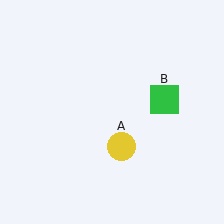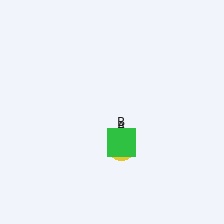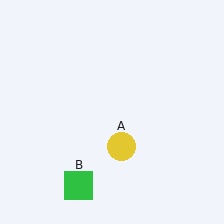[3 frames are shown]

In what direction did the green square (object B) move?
The green square (object B) moved down and to the left.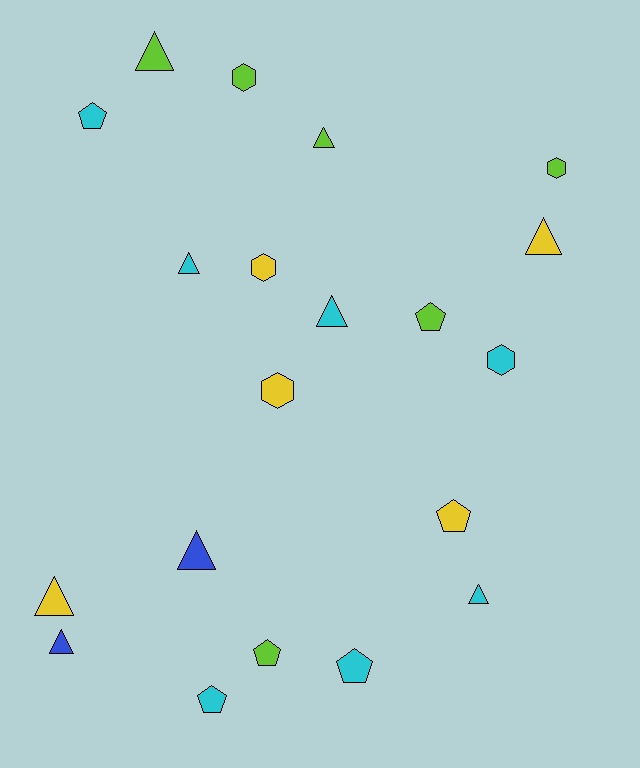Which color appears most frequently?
Cyan, with 7 objects.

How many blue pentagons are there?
There are no blue pentagons.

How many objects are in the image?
There are 20 objects.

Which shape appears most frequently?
Triangle, with 9 objects.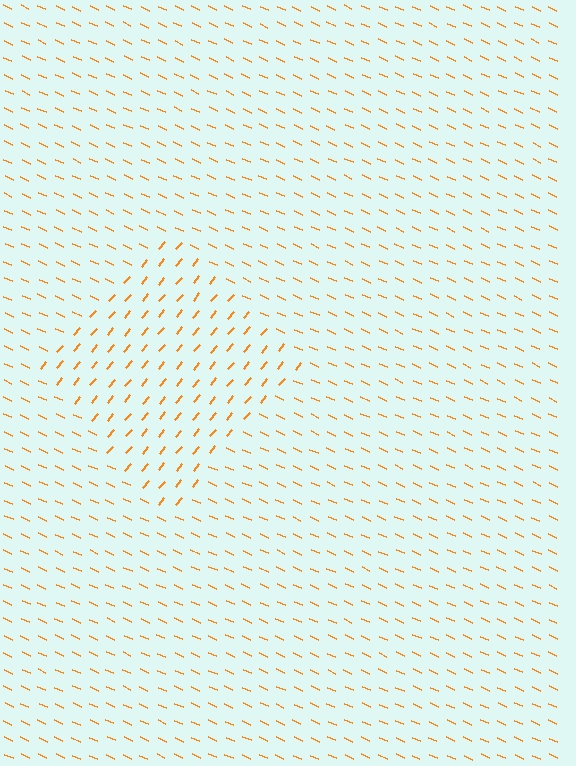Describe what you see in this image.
The image is filled with small orange line segments. A diamond region in the image has lines oriented differently from the surrounding lines, creating a visible texture boundary.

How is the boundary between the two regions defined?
The boundary is defined purely by a change in line orientation (approximately 75 degrees difference). All lines are the same color and thickness.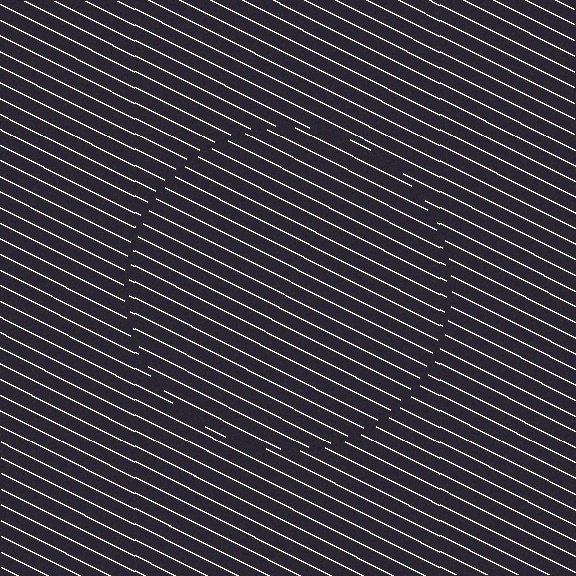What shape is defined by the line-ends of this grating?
An illusory circle. The interior of the shape contains the same grating, shifted by half a period — the contour is defined by the phase discontinuity where line-ends from the inner and outer gratings abut.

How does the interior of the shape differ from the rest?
The interior of the shape contains the same grating, shifted by half a period — the contour is defined by the phase discontinuity where line-ends from the inner and outer gratings abut.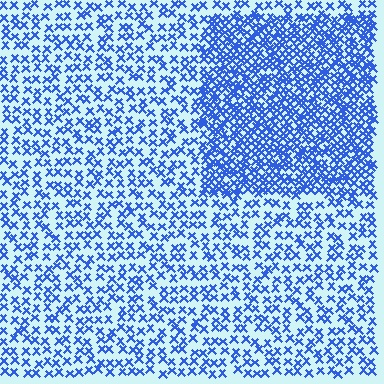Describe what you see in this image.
The image contains small blue elements arranged at two different densities. A rectangle-shaped region is visible where the elements are more densely packed than the surrounding area.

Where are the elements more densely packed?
The elements are more densely packed inside the rectangle boundary.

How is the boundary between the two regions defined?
The boundary is defined by a change in element density (approximately 2.1x ratio). All elements are the same color, size, and shape.